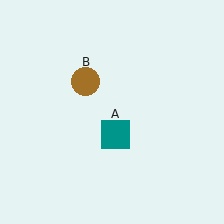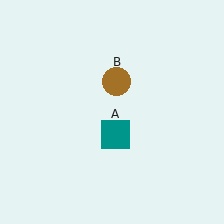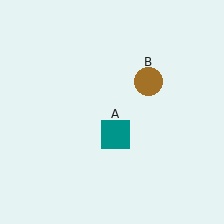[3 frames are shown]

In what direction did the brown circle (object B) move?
The brown circle (object B) moved right.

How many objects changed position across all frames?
1 object changed position: brown circle (object B).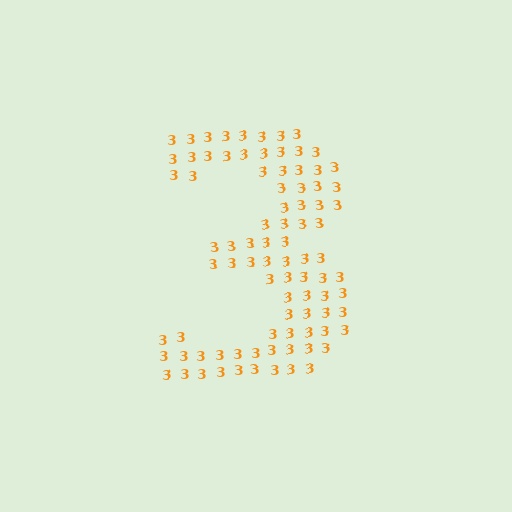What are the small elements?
The small elements are digit 3's.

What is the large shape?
The large shape is the digit 3.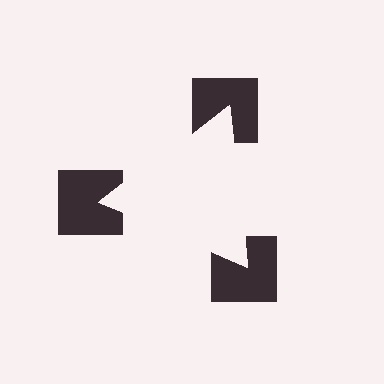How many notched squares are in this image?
There are 3 — one at each vertex of the illusory triangle.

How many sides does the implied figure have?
3 sides.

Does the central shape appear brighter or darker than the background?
It typically appears slightly brighter than the background, even though no actual brightness change is drawn.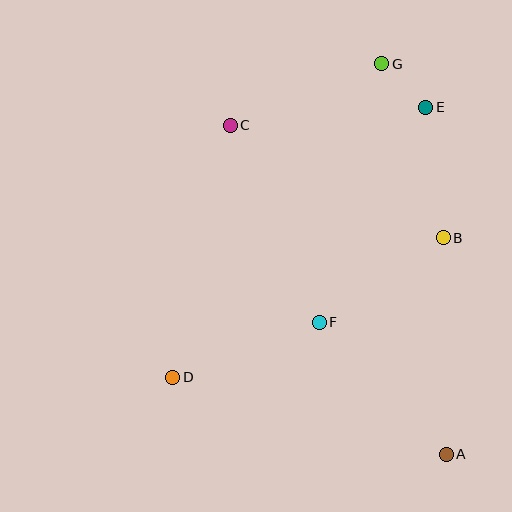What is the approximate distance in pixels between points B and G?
The distance between B and G is approximately 185 pixels.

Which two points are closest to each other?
Points E and G are closest to each other.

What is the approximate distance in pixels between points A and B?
The distance between A and B is approximately 216 pixels.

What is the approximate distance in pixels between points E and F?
The distance between E and F is approximately 240 pixels.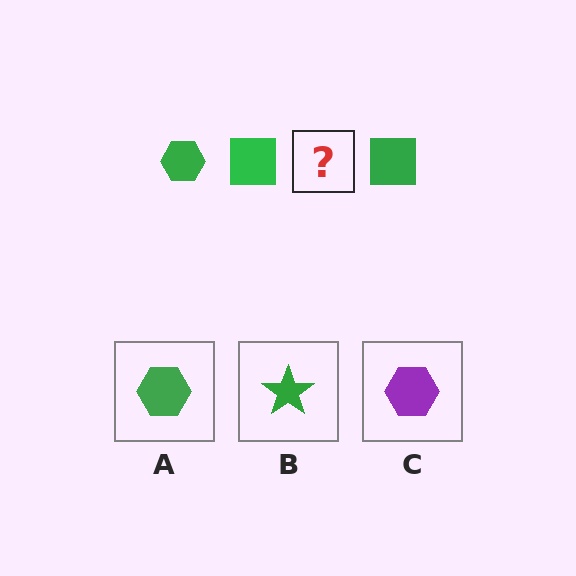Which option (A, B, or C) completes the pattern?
A.